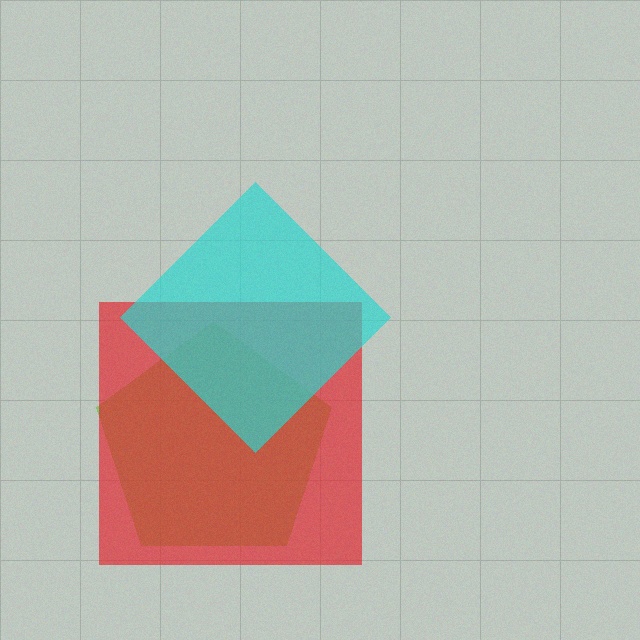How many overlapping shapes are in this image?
There are 3 overlapping shapes in the image.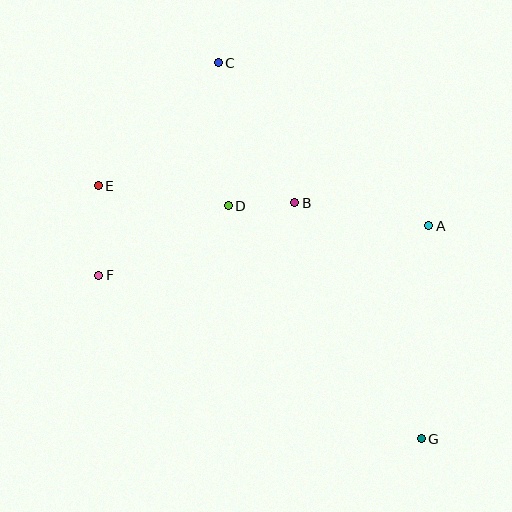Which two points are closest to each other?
Points B and D are closest to each other.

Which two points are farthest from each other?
Points C and G are farthest from each other.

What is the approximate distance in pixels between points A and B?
The distance between A and B is approximately 136 pixels.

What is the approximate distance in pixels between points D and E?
The distance between D and E is approximately 131 pixels.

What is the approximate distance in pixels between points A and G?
The distance between A and G is approximately 213 pixels.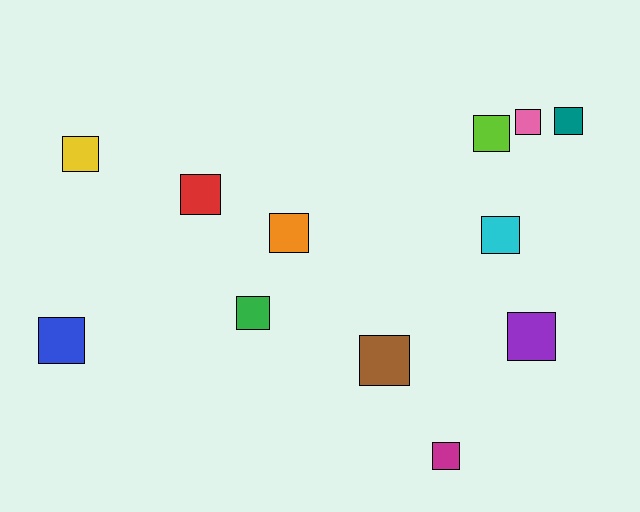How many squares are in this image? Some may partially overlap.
There are 12 squares.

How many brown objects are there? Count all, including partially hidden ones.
There is 1 brown object.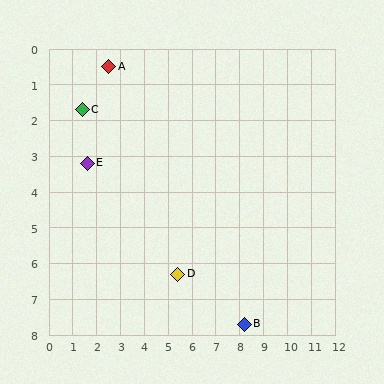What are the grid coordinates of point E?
Point E is at approximately (1.6, 3.2).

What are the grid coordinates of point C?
Point C is at approximately (1.4, 1.7).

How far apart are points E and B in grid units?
Points E and B are about 8.0 grid units apart.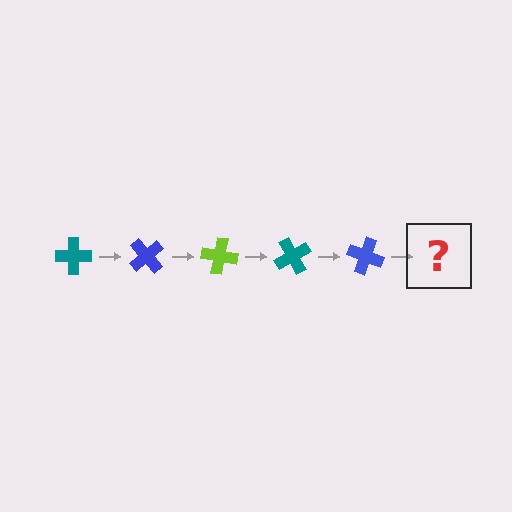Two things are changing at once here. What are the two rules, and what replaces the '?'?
The two rules are that it rotates 50 degrees each step and the color cycles through teal, blue, and lime. The '?' should be a lime cross, rotated 250 degrees from the start.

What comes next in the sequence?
The next element should be a lime cross, rotated 250 degrees from the start.